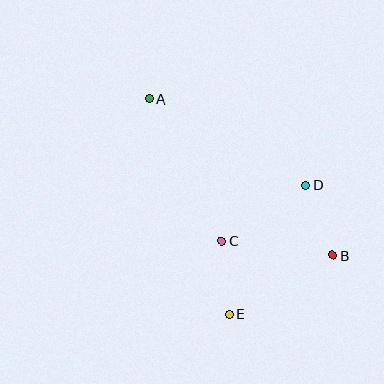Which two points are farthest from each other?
Points A and B are farthest from each other.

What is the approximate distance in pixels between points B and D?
The distance between B and D is approximately 75 pixels.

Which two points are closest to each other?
Points C and E are closest to each other.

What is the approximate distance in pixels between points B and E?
The distance between B and E is approximately 119 pixels.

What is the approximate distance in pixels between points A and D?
The distance between A and D is approximately 179 pixels.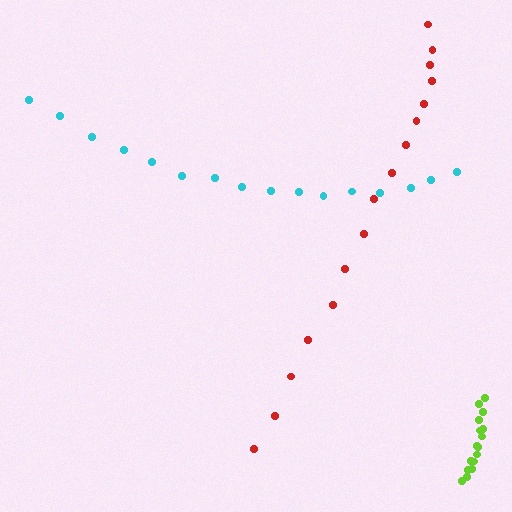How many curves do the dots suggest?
There are 3 distinct paths.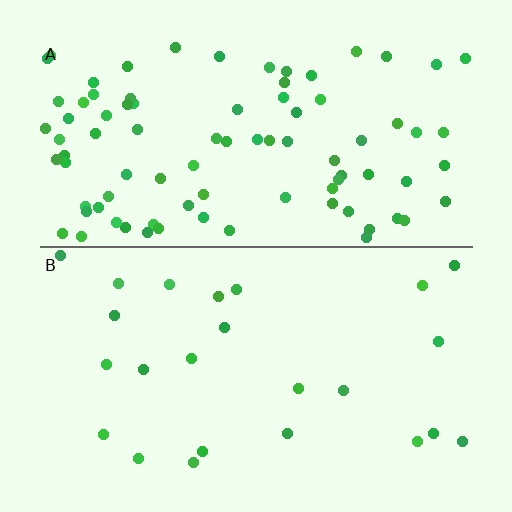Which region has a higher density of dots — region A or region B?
A (the top).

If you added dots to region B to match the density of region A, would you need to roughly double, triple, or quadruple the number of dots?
Approximately quadruple.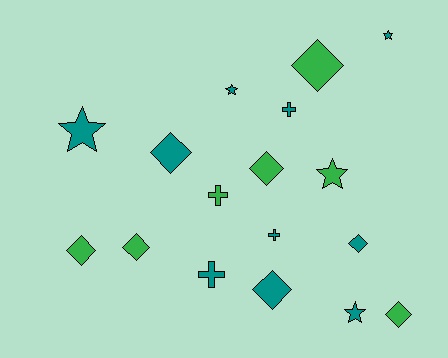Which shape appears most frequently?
Diamond, with 8 objects.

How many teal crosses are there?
There are 3 teal crosses.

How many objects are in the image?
There are 17 objects.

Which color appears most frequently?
Teal, with 10 objects.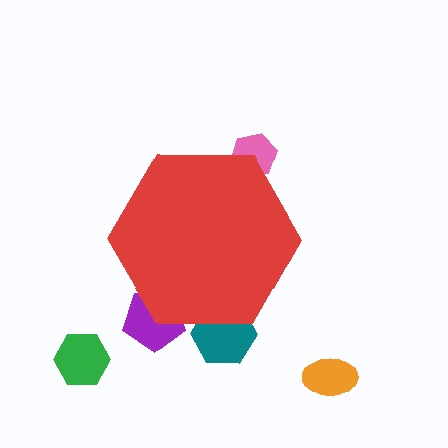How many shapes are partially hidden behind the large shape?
3 shapes are partially hidden.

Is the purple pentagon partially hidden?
Yes, the purple pentagon is partially hidden behind the red hexagon.